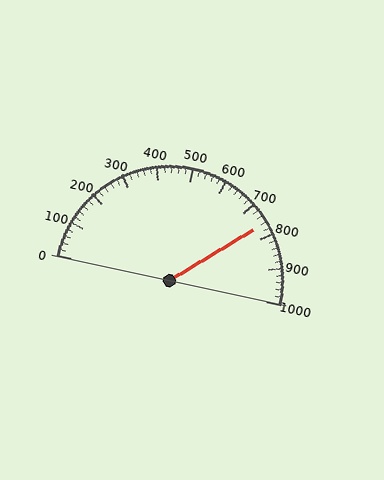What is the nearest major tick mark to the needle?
The nearest major tick mark is 800.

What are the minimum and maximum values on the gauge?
The gauge ranges from 0 to 1000.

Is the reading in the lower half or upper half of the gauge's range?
The reading is in the upper half of the range (0 to 1000).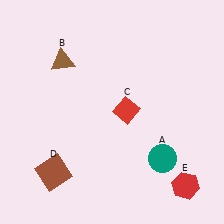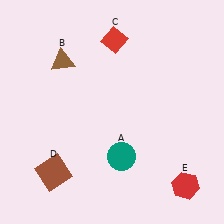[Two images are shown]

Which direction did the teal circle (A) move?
The teal circle (A) moved left.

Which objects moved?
The objects that moved are: the teal circle (A), the red diamond (C).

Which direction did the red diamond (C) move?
The red diamond (C) moved up.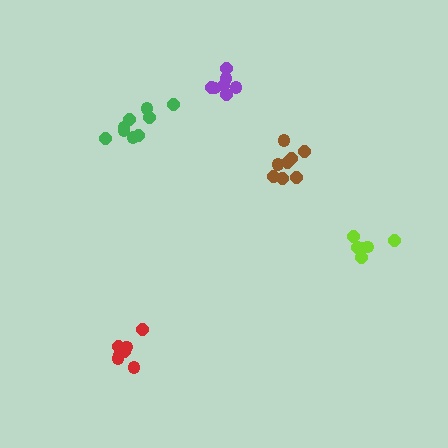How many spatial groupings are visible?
There are 5 spatial groupings.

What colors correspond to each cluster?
The clusters are colored: red, lime, purple, green, brown.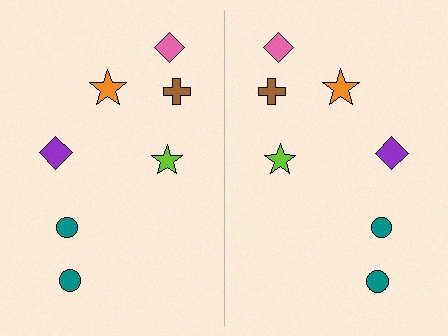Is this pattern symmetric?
Yes, this pattern has bilateral (reflection) symmetry.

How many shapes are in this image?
There are 14 shapes in this image.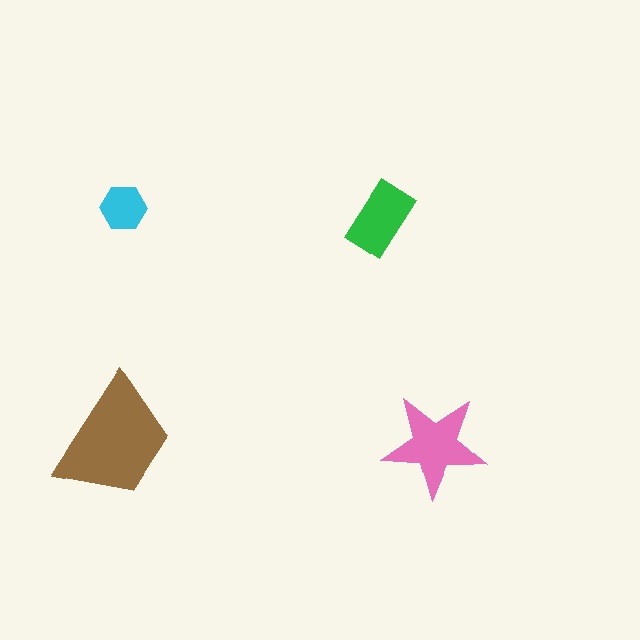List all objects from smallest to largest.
The cyan hexagon, the green rectangle, the pink star, the brown trapezoid.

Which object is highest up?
The cyan hexagon is topmost.